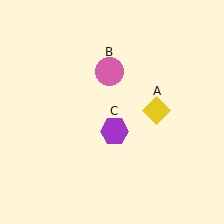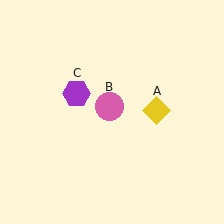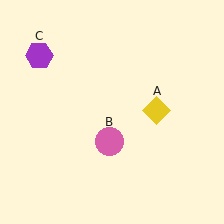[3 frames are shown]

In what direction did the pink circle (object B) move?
The pink circle (object B) moved down.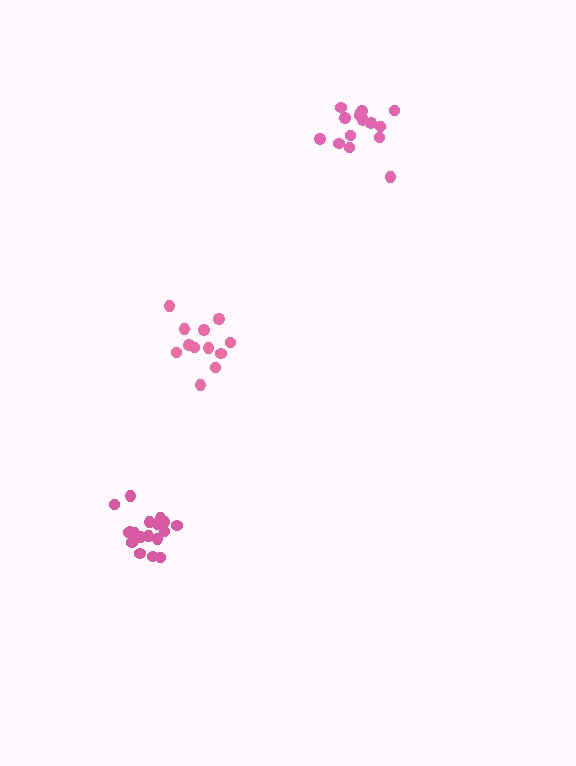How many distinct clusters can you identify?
There are 3 distinct clusters.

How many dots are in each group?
Group 1: 18 dots, Group 2: 15 dots, Group 3: 12 dots (45 total).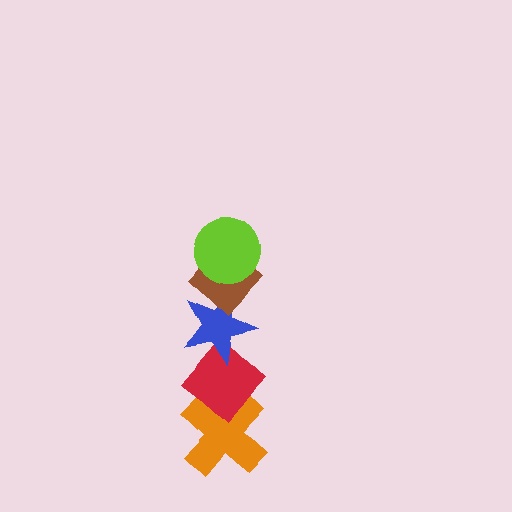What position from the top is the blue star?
The blue star is 3rd from the top.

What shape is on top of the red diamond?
The blue star is on top of the red diamond.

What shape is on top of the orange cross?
The red diamond is on top of the orange cross.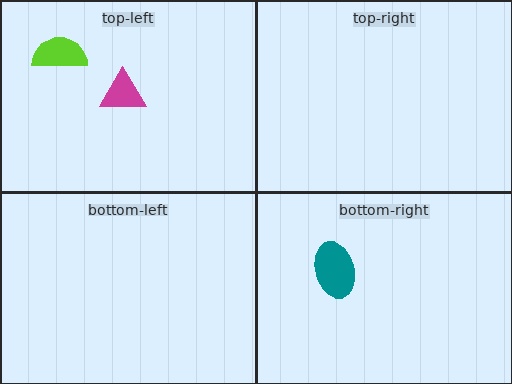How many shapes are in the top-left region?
2.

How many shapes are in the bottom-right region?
1.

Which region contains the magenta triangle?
The top-left region.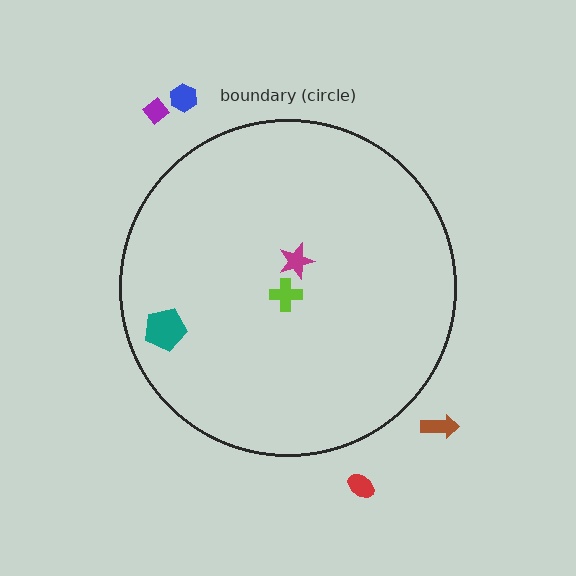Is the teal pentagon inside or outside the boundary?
Inside.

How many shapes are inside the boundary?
3 inside, 4 outside.